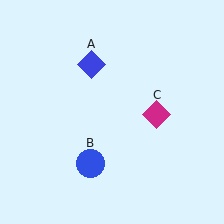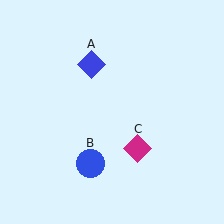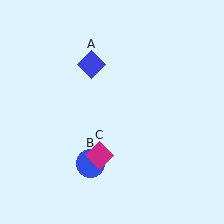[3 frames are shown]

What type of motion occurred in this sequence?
The magenta diamond (object C) rotated clockwise around the center of the scene.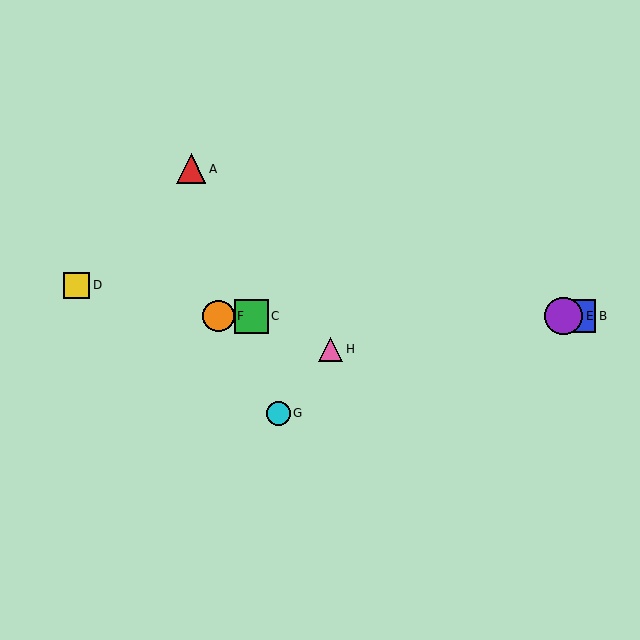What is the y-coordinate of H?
Object H is at y≈349.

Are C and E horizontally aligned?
Yes, both are at y≈316.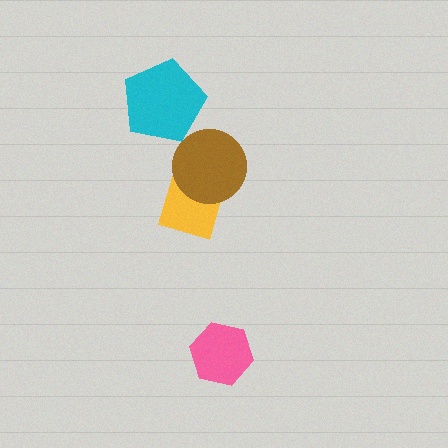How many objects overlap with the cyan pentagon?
0 objects overlap with the cyan pentagon.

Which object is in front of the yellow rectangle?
The brown circle is in front of the yellow rectangle.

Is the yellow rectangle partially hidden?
Yes, it is partially covered by another shape.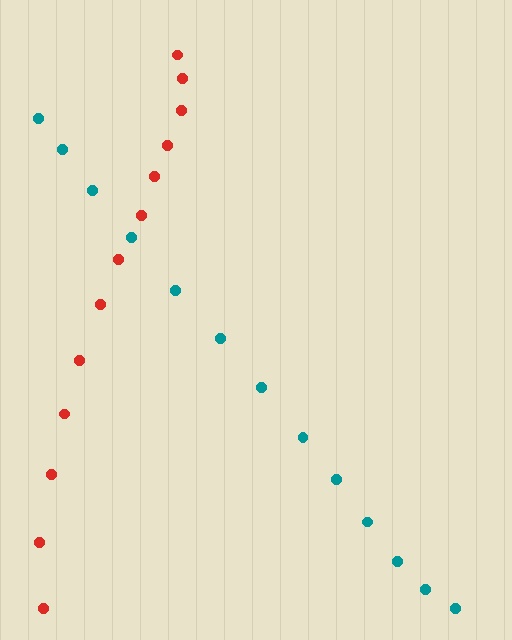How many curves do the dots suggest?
There are 2 distinct paths.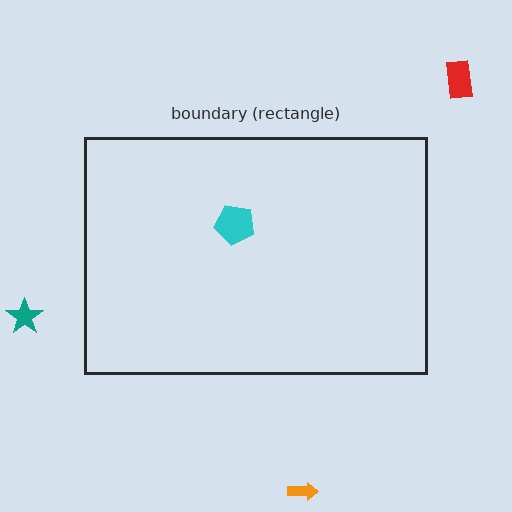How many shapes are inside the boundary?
1 inside, 3 outside.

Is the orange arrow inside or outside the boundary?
Outside.